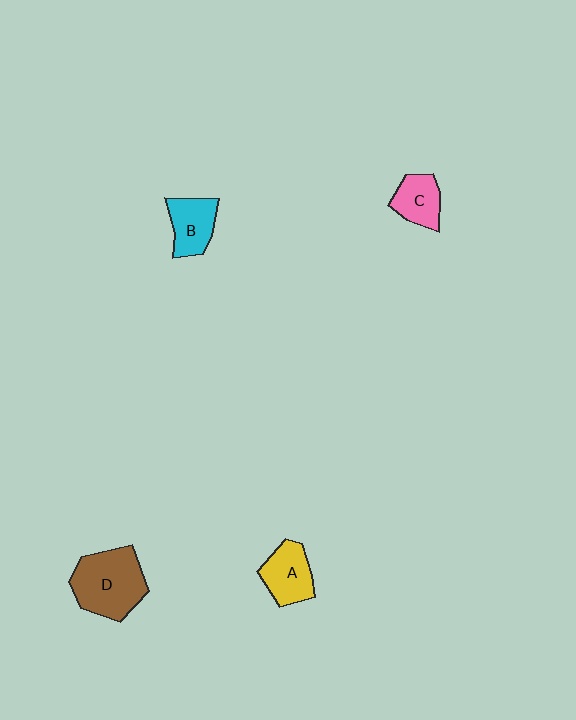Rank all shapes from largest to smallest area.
From largest to smallest: D (brown), A (yellow), B (cyan), C (pink).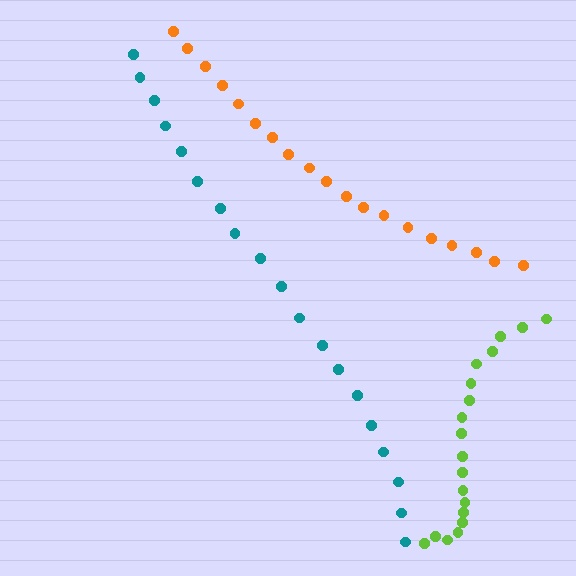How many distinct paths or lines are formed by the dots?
There are 3 distinct paths.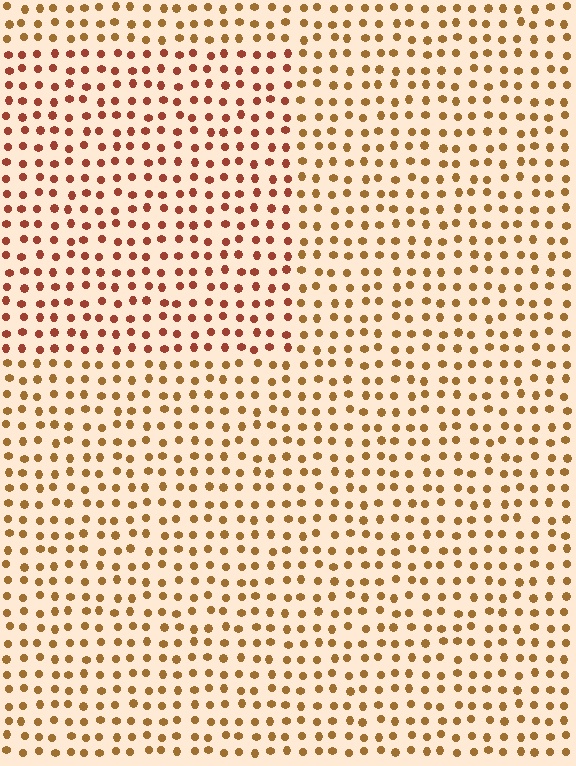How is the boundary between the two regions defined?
The boundary is defined purely by a slight shift in hue (about 27 degrees). Spacing, size, and orientation are identical on both sides.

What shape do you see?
I see a rectangle.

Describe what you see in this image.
The image is filled with small brown elements in a uniform arrangement. A rectangle-shaped region is visible where the elements are tinted to a slightly different hue, forming a subtle color boundary.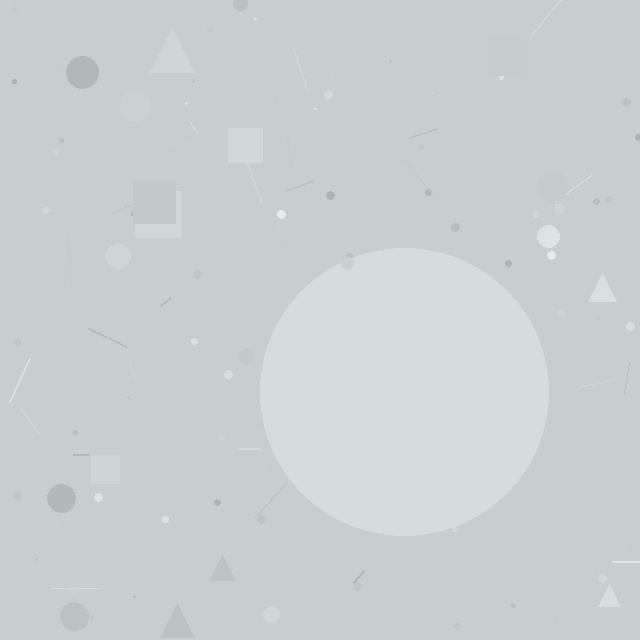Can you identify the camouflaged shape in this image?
The camouflaged shape is a circle.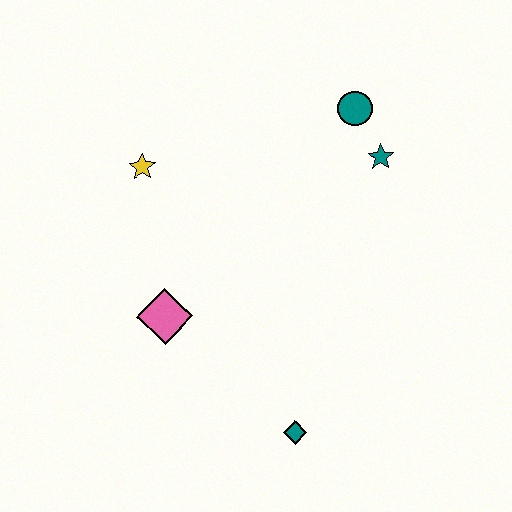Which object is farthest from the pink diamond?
The teal circle is farthest from the pink diamond.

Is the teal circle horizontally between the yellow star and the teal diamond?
No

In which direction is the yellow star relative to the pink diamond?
The yellow star is above the pink diamond.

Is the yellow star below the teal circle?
Yes